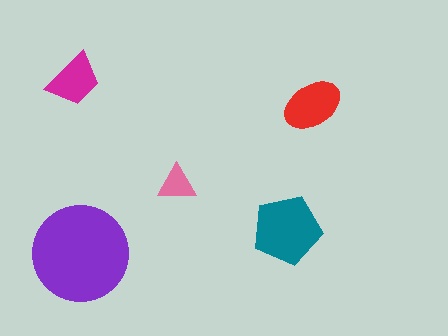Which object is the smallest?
The pink triangle.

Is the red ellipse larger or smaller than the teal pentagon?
Smaller.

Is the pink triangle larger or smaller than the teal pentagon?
Smaller.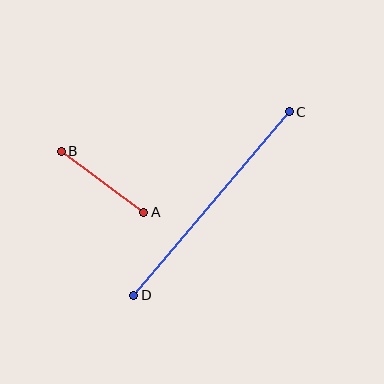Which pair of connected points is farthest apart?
Points C and D are farthest apart.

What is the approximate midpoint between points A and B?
The midpoint is at approximately (102, 182) pixels.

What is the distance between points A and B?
The distance is approximately 102 pixels.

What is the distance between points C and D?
The distance is approximately 241 pixels.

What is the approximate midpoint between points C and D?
The midpoint is at approximately (211, 203) pixels.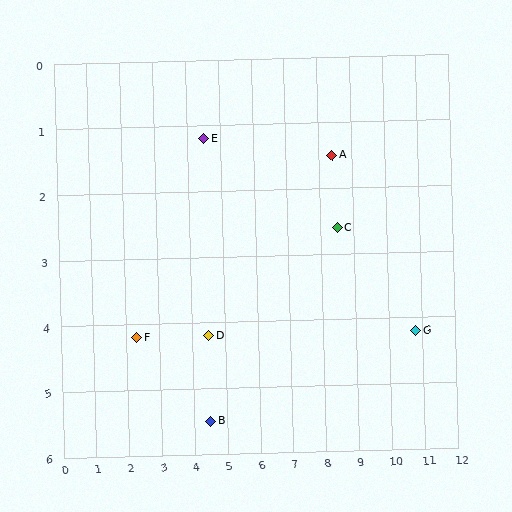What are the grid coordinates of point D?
Point D is at approximately (4.5, 4.2).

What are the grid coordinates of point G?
Point G is at approximately (10.8, 4.2).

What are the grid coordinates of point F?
Point F is at approximately (2.3, 4.2).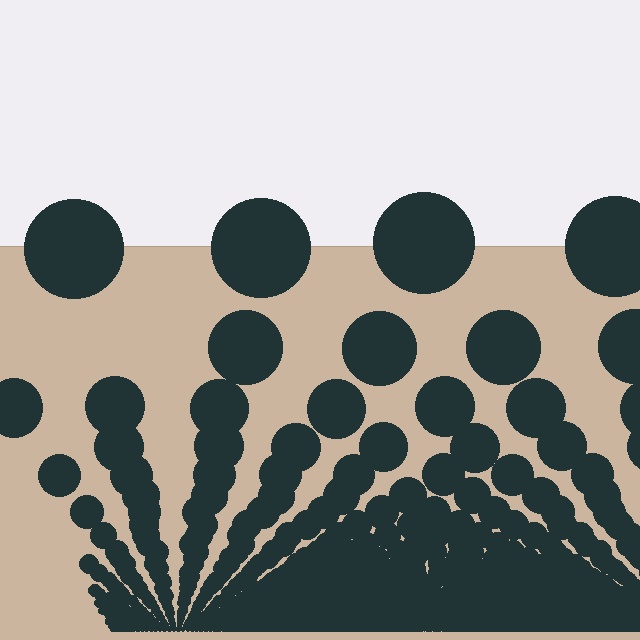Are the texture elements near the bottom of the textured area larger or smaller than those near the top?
Smaller. The gradient is inverted — elements near the bottom are smaller and denser.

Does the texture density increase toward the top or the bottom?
Density increases toward the bottom.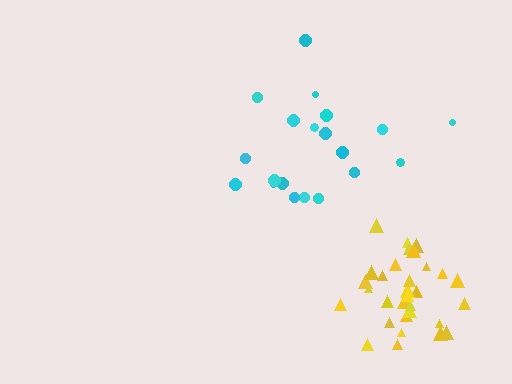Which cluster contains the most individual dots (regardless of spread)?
Yellow (32).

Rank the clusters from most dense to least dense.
yellow, cyan.